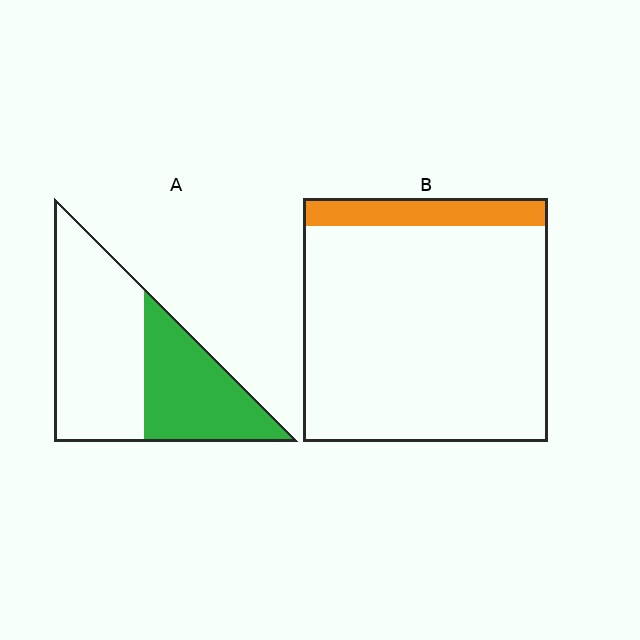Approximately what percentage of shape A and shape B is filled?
A is approximately 40% and B is approximately 10%.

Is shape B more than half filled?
No.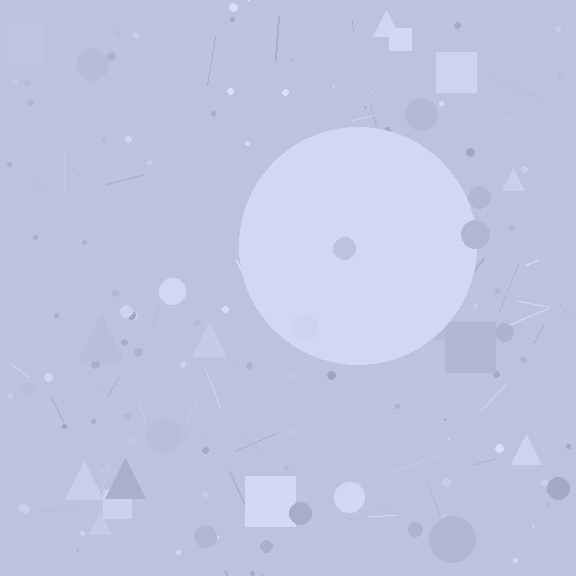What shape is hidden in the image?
A circle is hidden in the image.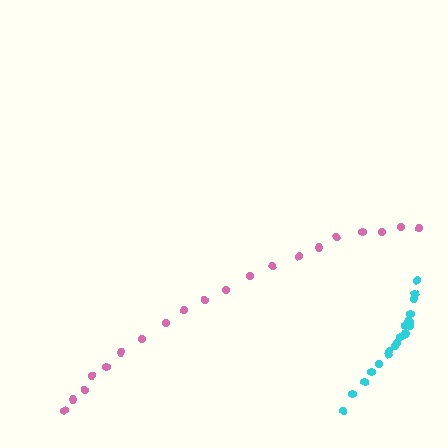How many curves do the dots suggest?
There are 2 distinct paths.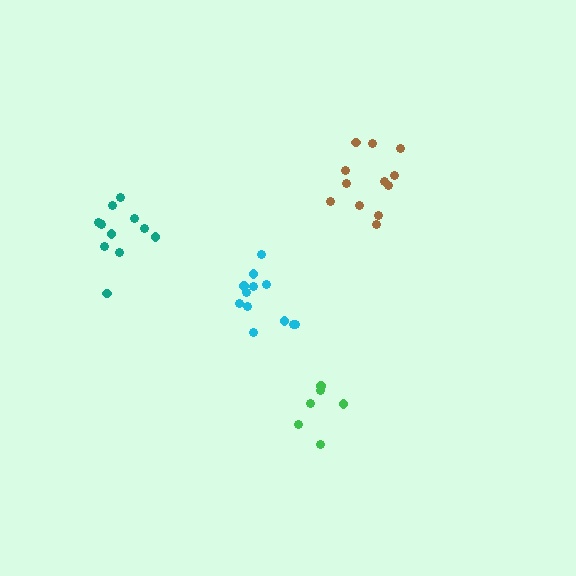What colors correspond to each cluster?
The clusters are colored: brown, green, teal, cyan.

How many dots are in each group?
Group 1: 12 dots, Group 2: 6 dots, Group 3: 12 dots, Group 4: 12 dots (42 total).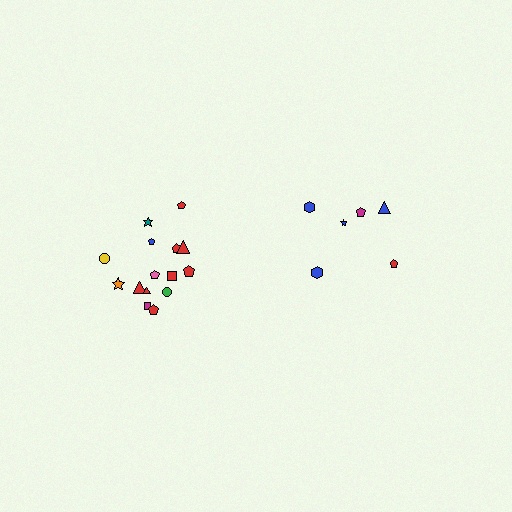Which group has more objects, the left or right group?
The left group.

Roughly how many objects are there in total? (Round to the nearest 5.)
Roughly 20 objects in total.